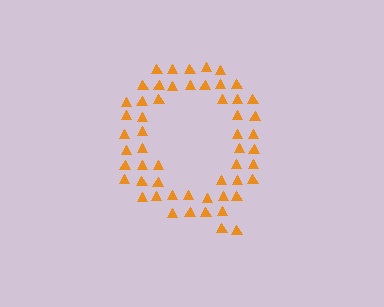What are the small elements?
The small elements are triangles.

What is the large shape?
The large shape is the letter Q.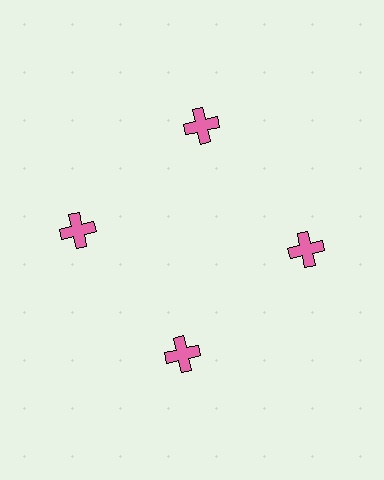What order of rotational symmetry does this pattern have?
This pattern has 4-fold rotational symmetry.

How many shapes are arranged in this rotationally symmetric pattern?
There are 4 shapes, arranged in 4 groups of 1.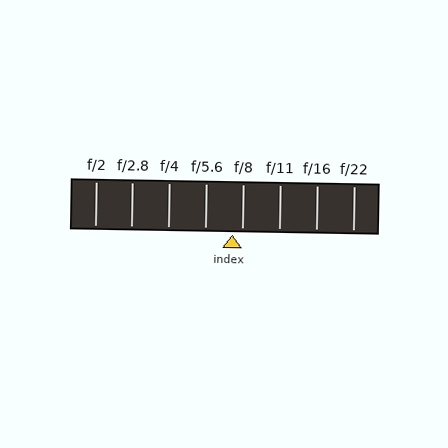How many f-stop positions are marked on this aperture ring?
There are 8 f-stop positions marked.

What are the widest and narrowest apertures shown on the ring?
The widest aperture shown is f/2 and the narrowest is f/22.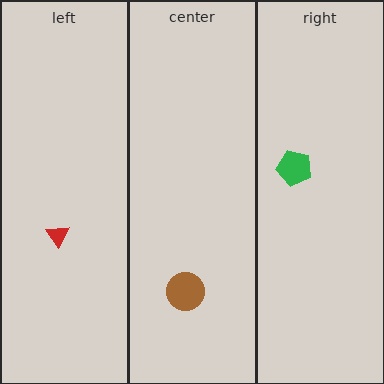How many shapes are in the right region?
1.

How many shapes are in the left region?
1.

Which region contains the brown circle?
The center region.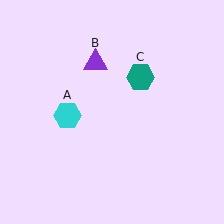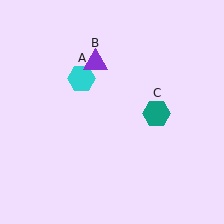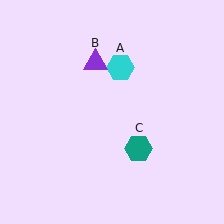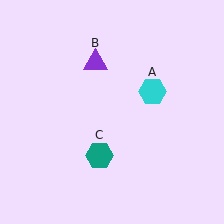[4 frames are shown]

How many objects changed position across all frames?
2 objects changed position: cyan hexagon (object A), teal hexagon (object C).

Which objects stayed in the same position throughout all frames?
Purple triangle (object B) remained stationary.